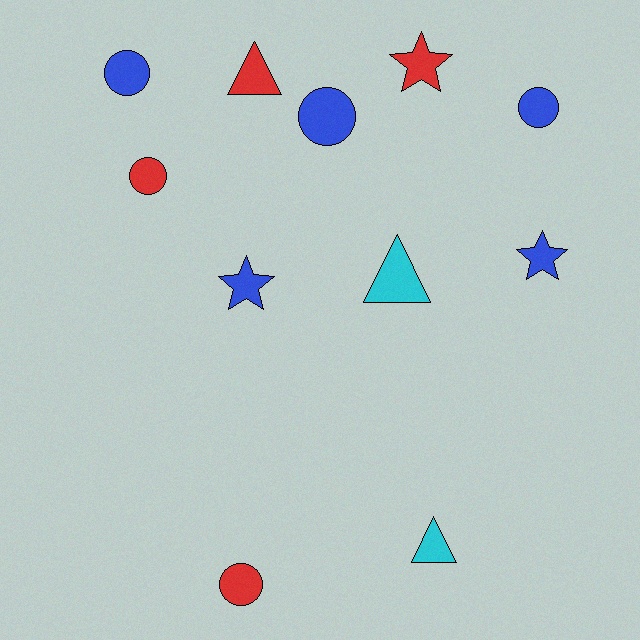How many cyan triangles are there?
There are 2 cyan triangles.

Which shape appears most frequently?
Circle, with 5 objects.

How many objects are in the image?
There are 11 objects.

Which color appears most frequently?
Blue, with 5 objects.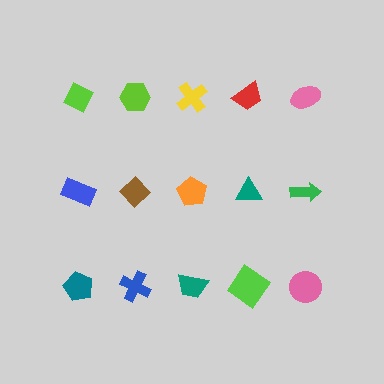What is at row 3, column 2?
A blue cross.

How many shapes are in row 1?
5 shapes.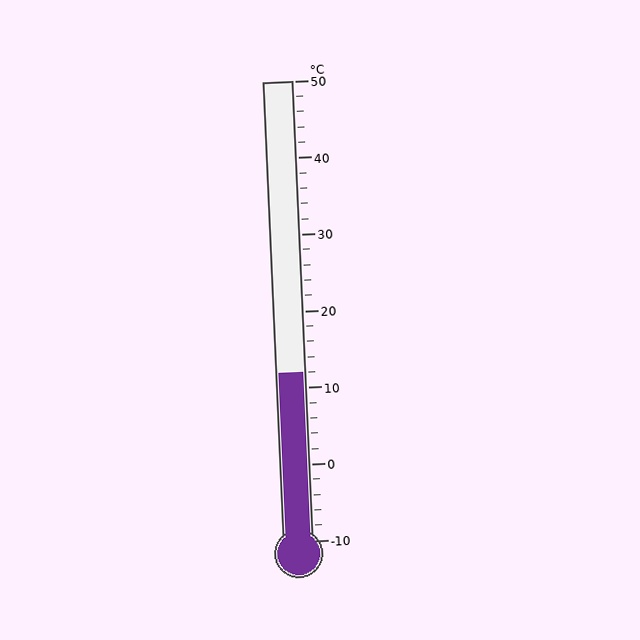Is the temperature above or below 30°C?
The temperature is below 30°C.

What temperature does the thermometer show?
The thermometer shows approximately 12°C.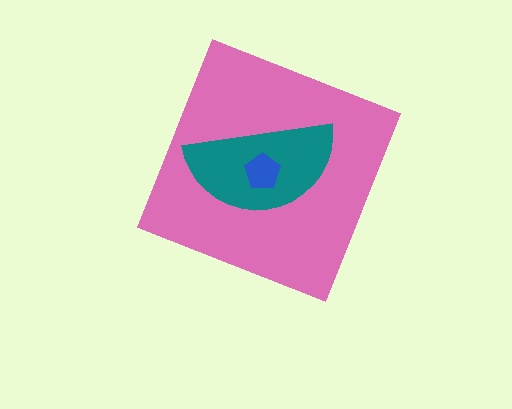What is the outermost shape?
The pink diamond.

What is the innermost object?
The blue pentagon.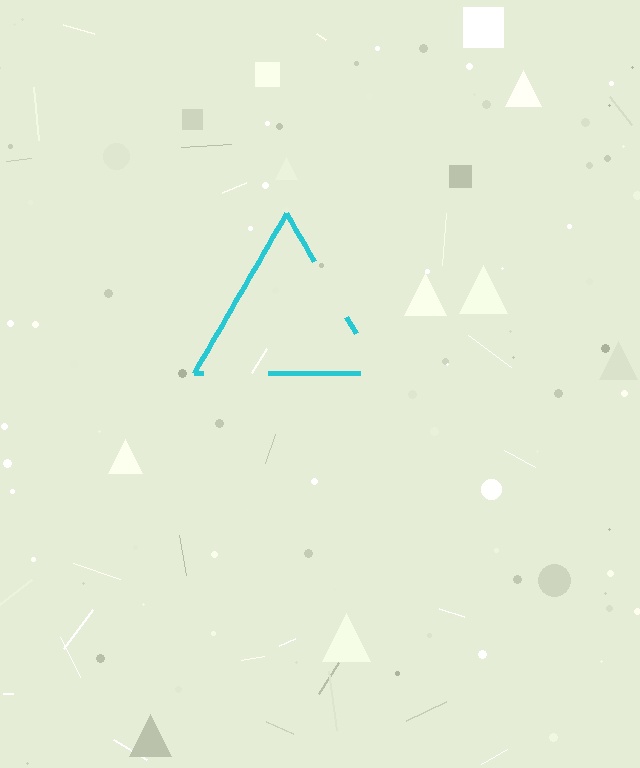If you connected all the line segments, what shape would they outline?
They would outline a triangle.